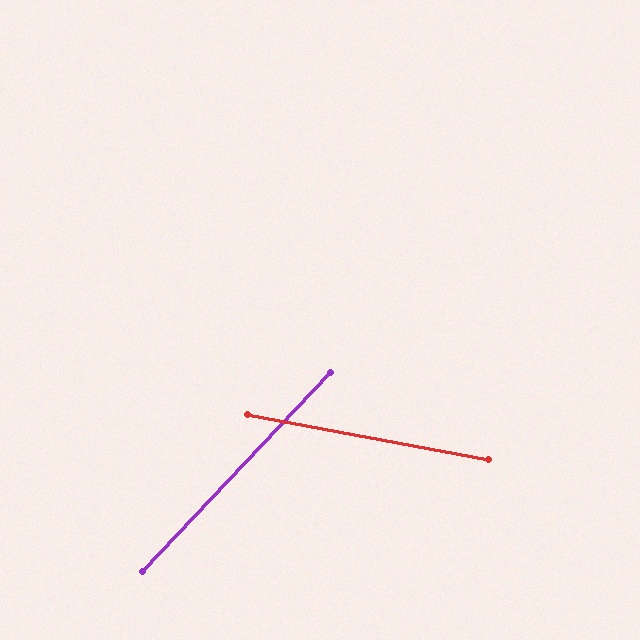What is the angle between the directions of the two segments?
Approximately 57 degrees.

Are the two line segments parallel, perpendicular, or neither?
Neither parallel nor perpendicular — they differ by about 57°.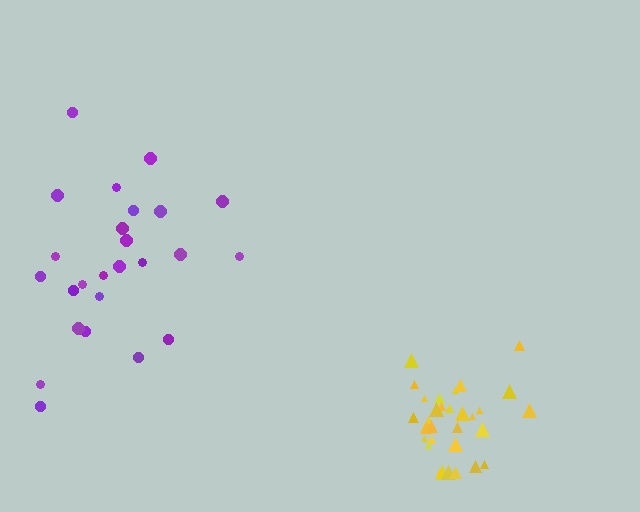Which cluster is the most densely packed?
Yellow.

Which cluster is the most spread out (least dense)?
Purple.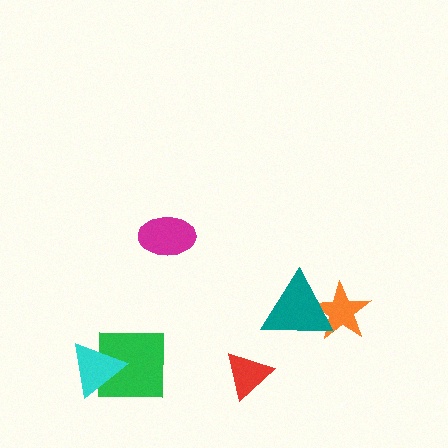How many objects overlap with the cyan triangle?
1 object overlaps with the cyan triangle.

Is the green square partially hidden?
Yes, it is partially covered by another shape.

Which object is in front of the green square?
The cyan triangle is in front of the green square.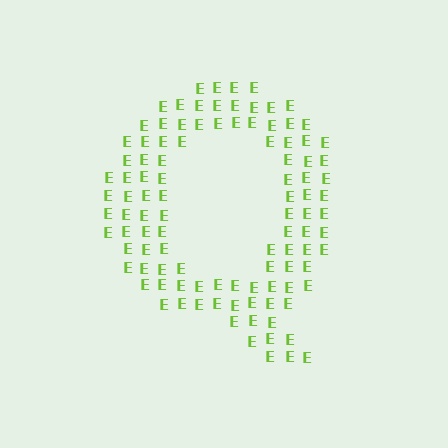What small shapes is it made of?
It is made of small letter E's.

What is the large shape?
The large shape is the letter Q.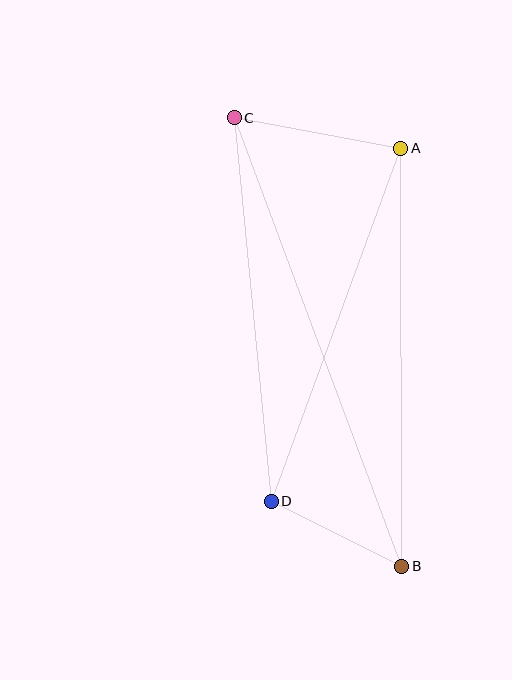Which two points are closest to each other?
Points B and D are closest to each other.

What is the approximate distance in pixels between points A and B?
The distance between A and B is approximately 418 pixels.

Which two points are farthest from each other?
Points B and C are farthest from each other.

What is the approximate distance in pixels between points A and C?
The distance between A and C is approximately 170 pixels.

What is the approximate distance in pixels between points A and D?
The distance between A and D is approximately 376 pixels.